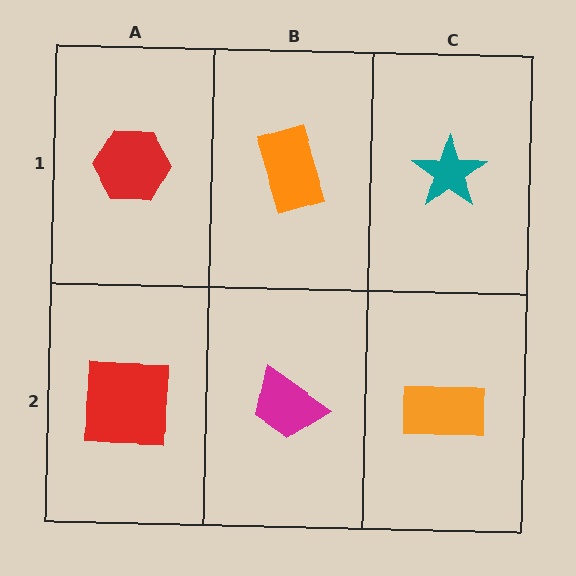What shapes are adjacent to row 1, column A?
A red square (row 2, column A), an orange rectangle (row 1, column B).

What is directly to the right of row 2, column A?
A magenta trapezoid.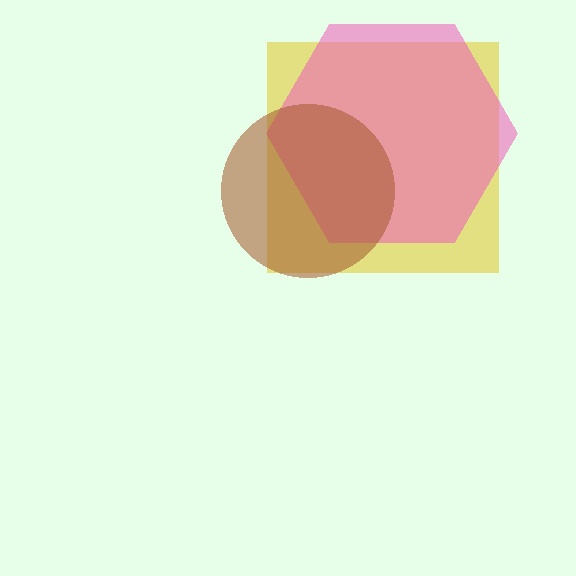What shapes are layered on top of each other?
The layered shapes are: a yellow square, a pink hexagon, a brown circle.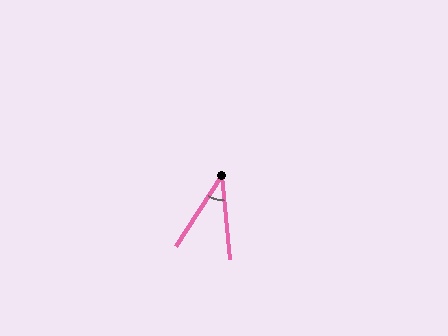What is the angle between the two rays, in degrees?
Approximately 38 degrees.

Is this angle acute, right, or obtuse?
It is acute.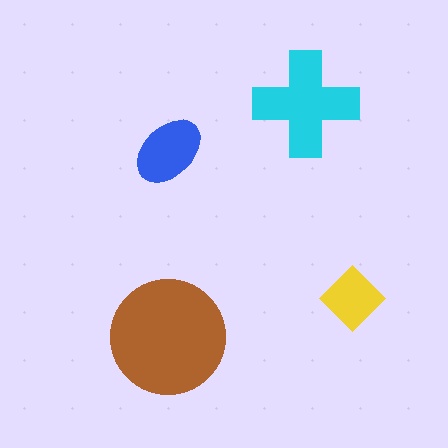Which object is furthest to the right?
The yellow diamond is rightmost.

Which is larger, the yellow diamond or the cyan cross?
The cyan cross.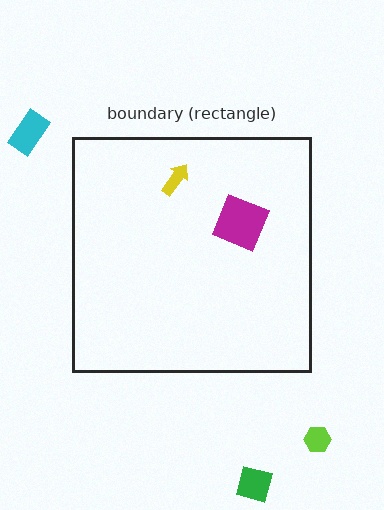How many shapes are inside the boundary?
2 inside, 3 outside.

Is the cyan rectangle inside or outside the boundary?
Outside.